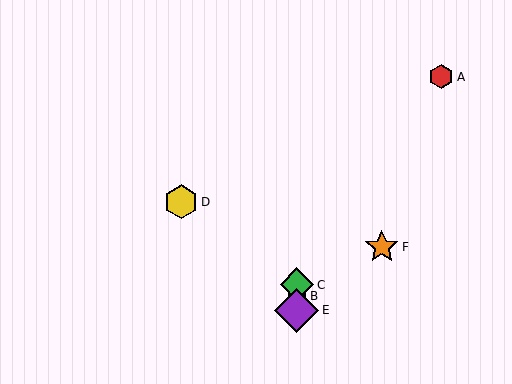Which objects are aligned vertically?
Objects B, C, E are aligned vertically.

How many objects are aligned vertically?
3 objects (B, C, E) are aligned vertically.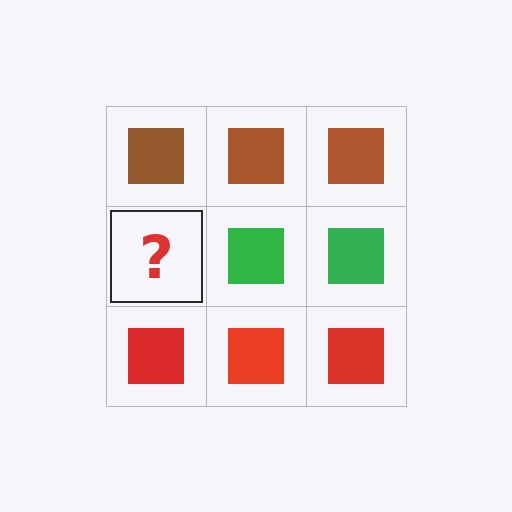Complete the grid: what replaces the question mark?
The question mark should be replaced with a green square.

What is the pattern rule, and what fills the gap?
The rule is that each row has a consistent color. The gap should be filled with a green square.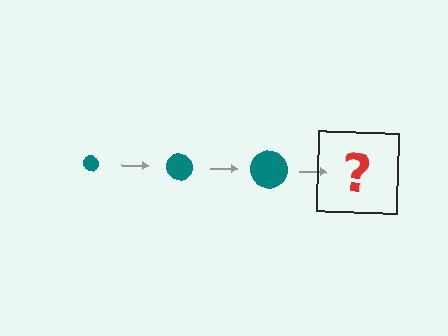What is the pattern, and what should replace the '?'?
The pattern is that the circle gets progressively larger each step. The '?' should be a teal circle, larger than the previous one.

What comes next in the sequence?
The next element should be a teal circle, larger than the previous one.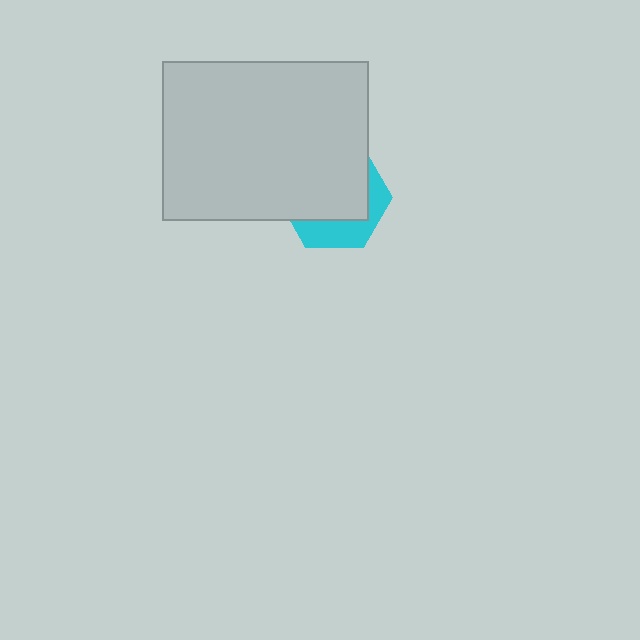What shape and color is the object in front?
The object in front is a light gray rectangle.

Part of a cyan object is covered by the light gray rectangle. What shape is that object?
It is a hexagon.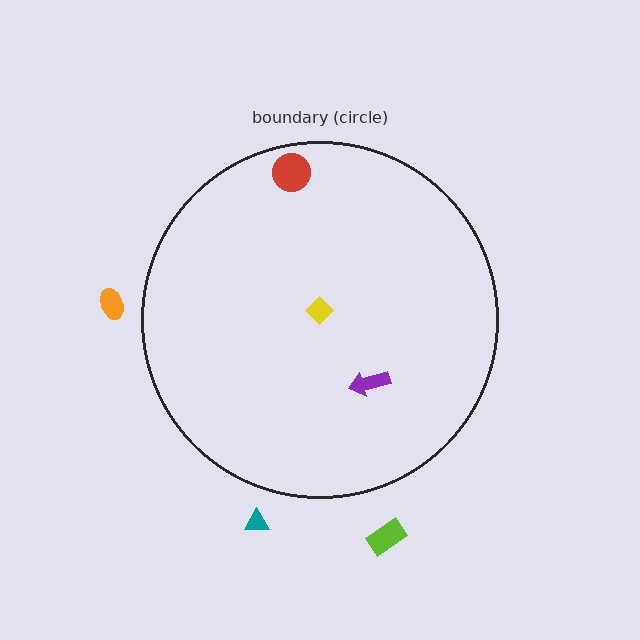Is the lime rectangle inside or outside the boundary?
Outside.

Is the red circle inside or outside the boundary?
Inside.